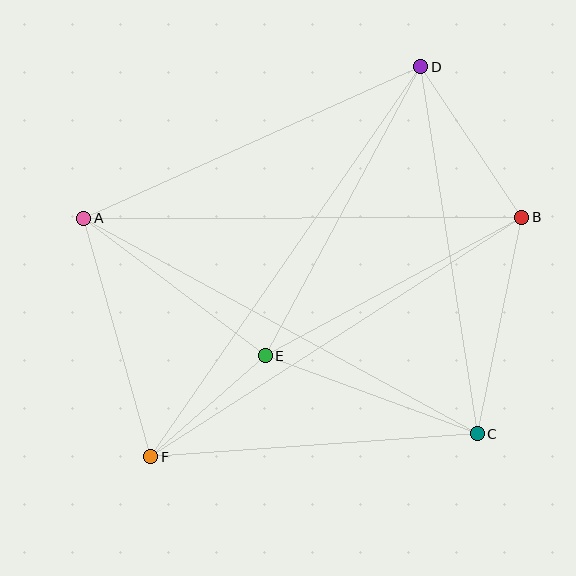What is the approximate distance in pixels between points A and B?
The distance between A and B is approximately 438 pixels.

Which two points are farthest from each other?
Points D and F are farthest from each other.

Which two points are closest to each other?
Points E and F are closest to each other.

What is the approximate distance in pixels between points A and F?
The distance between A and F is approximately 248 pixels.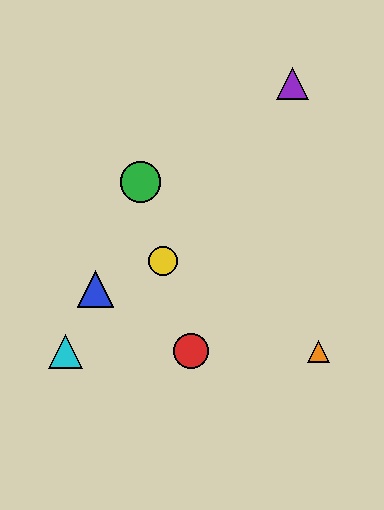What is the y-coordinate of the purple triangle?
The purple triangle is at y≈84.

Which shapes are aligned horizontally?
The red circle, the orange triangle, the cyan triangle are aligned horizontally.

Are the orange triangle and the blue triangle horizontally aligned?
No, the orange triangle is at y≈351 and the blue triangle is at y≈289.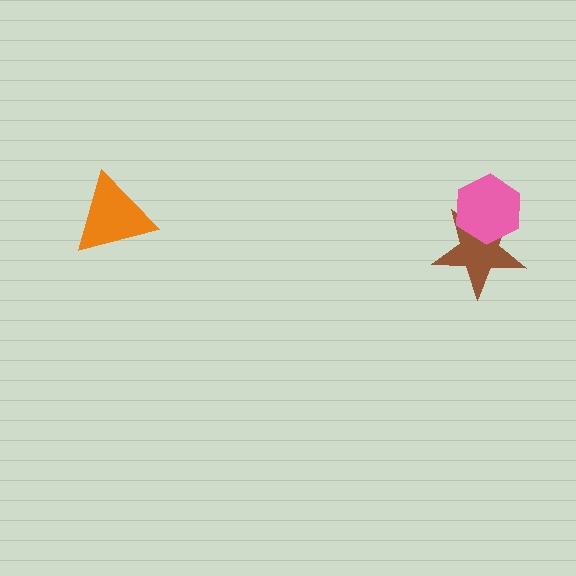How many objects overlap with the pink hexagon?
1 object overlaps with the pink hexagon.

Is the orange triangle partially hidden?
No, no other shape covers it.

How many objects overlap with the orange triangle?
0 objects overlap with the orange triangle.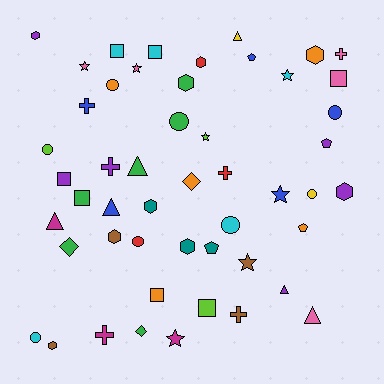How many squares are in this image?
There are 7 squares.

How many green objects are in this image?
There are 6 green objects.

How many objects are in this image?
There are 50 objects.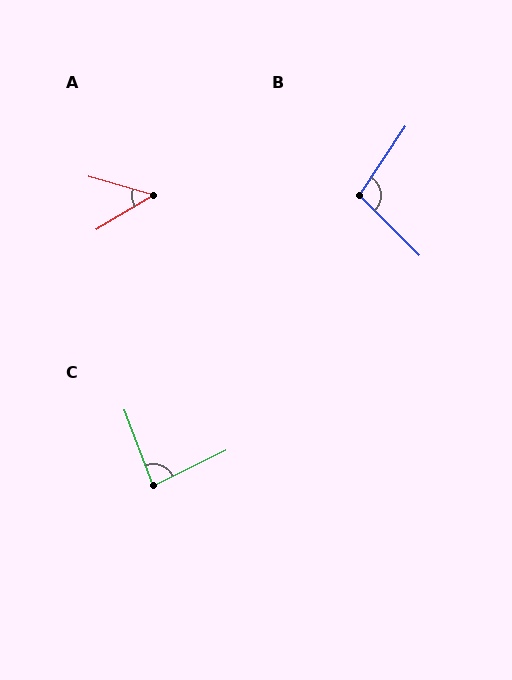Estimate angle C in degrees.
Approximately 85 degrees.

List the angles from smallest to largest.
A (48°), C (85°), B (101°).